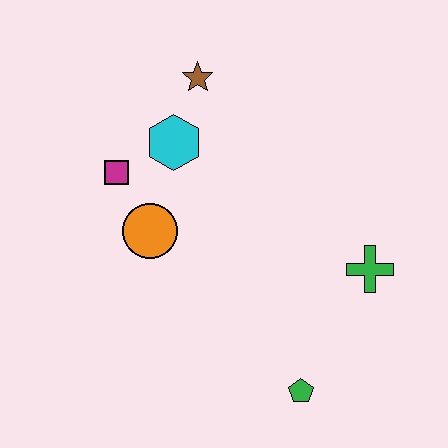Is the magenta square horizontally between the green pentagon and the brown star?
No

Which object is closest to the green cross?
The green pentagon is closest to the green cross.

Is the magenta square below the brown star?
Yes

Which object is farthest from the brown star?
The green pentagon is farthest from the brown star.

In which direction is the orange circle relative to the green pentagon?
The orange circle is above the green pentagon.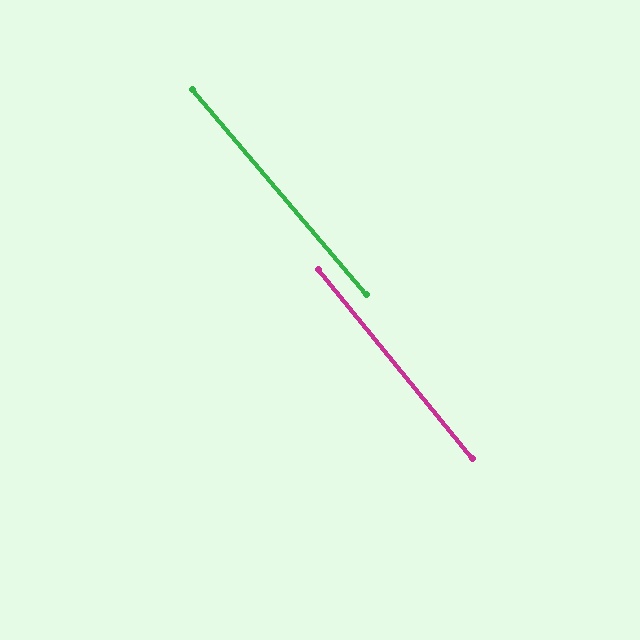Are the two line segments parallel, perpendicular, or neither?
Parallel — their directions differ by only 1.2°.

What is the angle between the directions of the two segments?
Approximately 1 degree.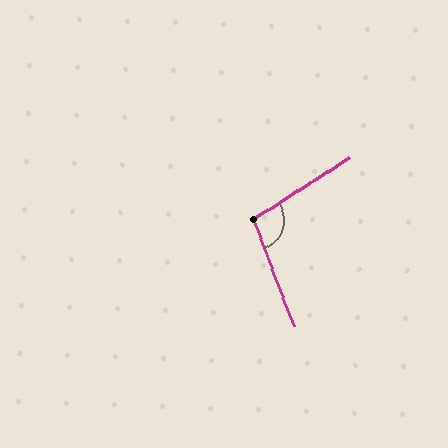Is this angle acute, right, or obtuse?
It is obtuse.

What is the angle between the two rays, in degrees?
Approximately 103 degrees.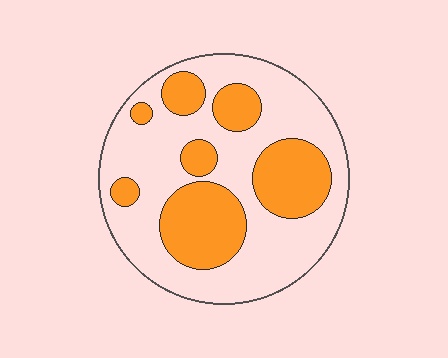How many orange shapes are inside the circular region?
7.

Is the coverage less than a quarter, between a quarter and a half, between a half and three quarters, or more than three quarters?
Between a quarter and a half.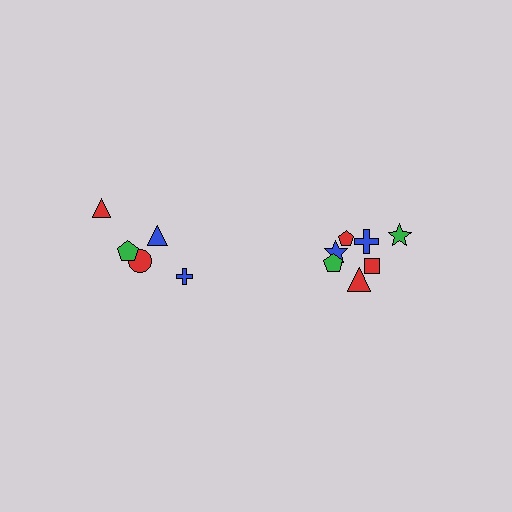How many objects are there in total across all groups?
There are 12 objects.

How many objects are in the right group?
There are 7 objects.